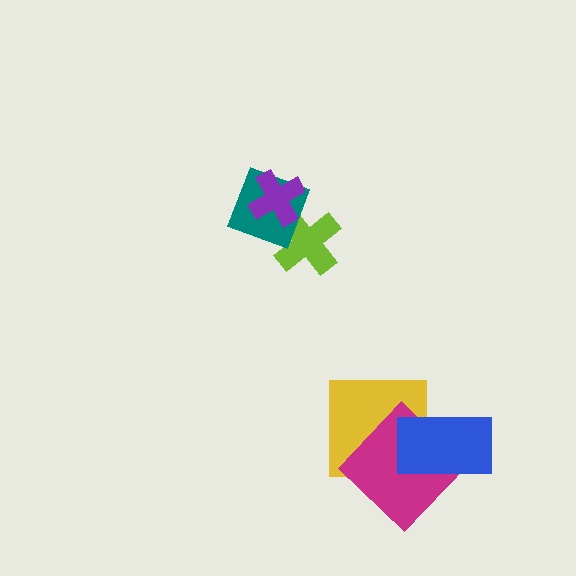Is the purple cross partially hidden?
No, no other shape covers it.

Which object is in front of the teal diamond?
The purple cross is in front of the teal diamond.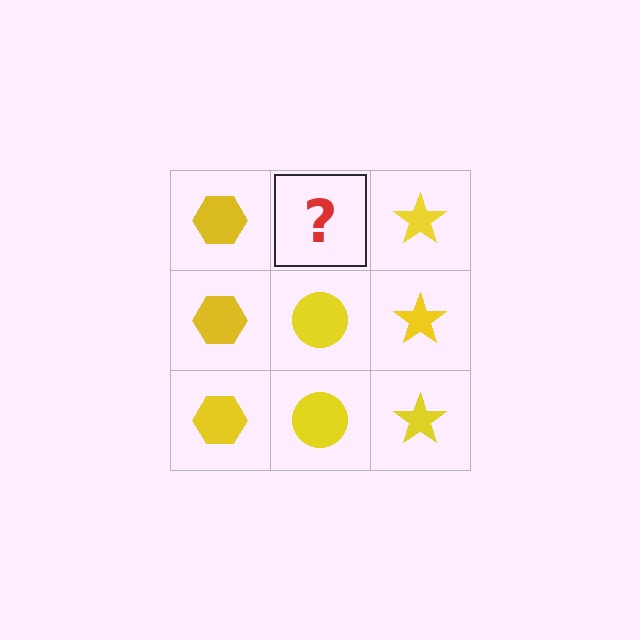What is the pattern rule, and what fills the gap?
The rule is that each column has a consistent shape. The gap should be filled with a yellow circle.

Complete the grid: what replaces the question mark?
The question mark should be replaced with a yellow circle.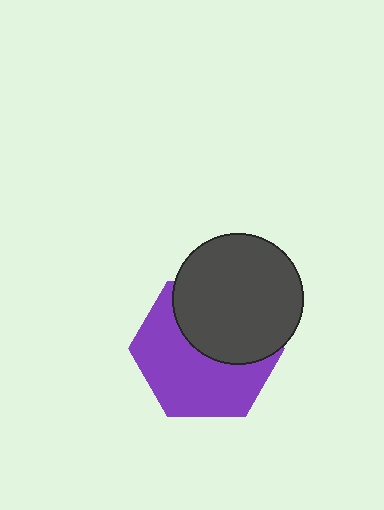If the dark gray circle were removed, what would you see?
You would see the complete purple hexagon.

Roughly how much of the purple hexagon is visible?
About half of it is visible (roughly 57%).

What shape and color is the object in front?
The object in front is a dark gray circle.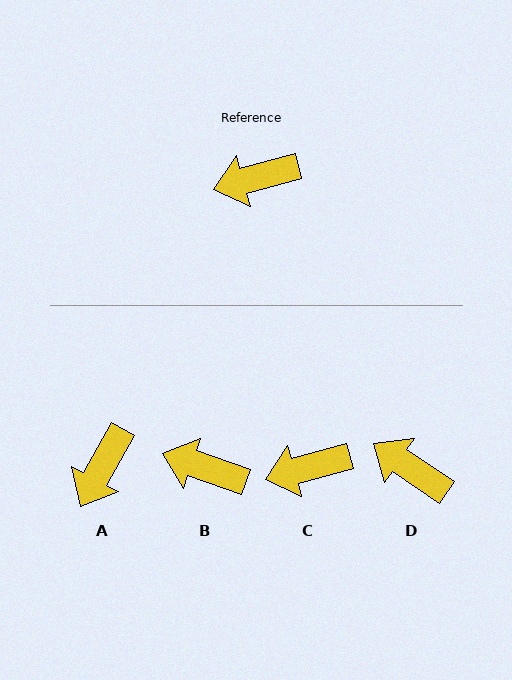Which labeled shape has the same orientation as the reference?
C.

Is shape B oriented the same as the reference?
No, it is off by about 34 degrees.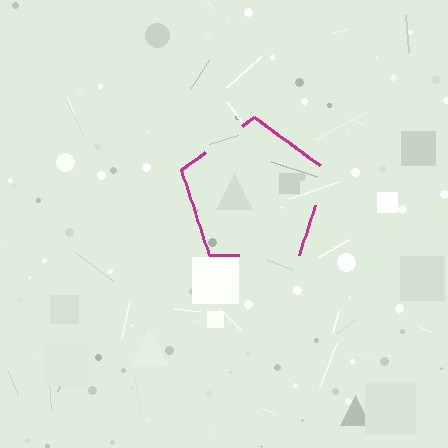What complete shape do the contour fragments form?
The contour fragments form a pentagon.